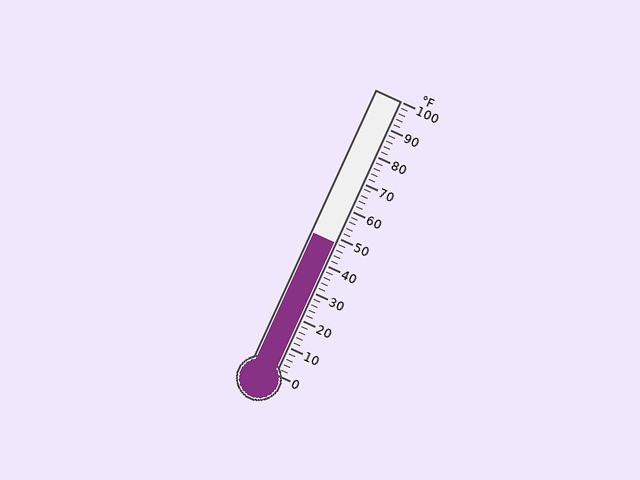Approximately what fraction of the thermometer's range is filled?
The thermometer is filled to approximately 50% of its range.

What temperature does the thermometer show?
The thermometer shows approximately 48°F.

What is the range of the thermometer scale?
The thermometer scale ranges from 0°F to 100°F.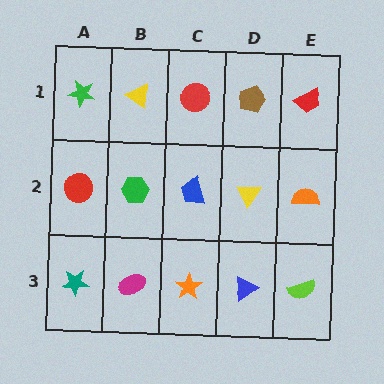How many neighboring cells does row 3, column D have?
3.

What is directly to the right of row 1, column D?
A red trapezoid.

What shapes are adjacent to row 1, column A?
A red circle (row 2, column A), a yellow triangle (row 1, column B).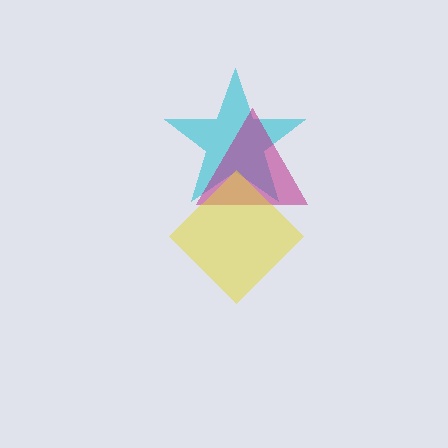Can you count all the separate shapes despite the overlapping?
Yes, there are 3 separate shapes.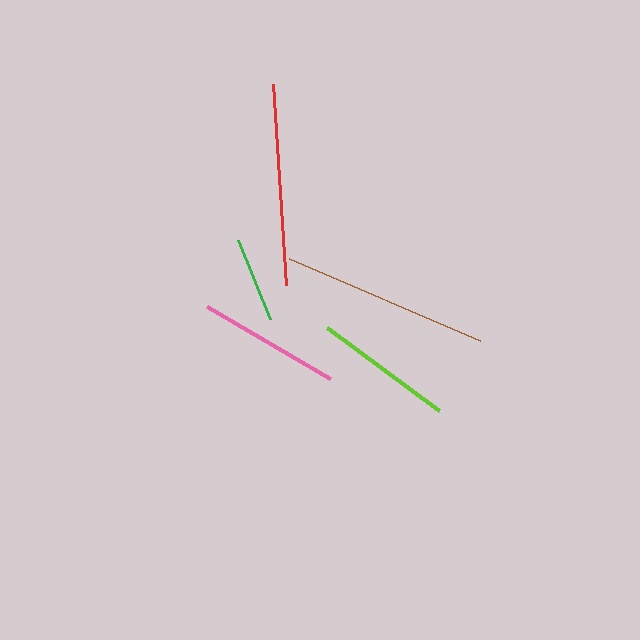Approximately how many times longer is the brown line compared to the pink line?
The brown line is approximately 1.5 times the length of the pink line.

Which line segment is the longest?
The brown line is the longest at approximately 208 pixels.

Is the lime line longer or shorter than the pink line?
The pink line is longer than the lime line.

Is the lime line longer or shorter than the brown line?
The brown line is longer than the lime line.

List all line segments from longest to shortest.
From longest to shortest: brown, red, pink, lime, green.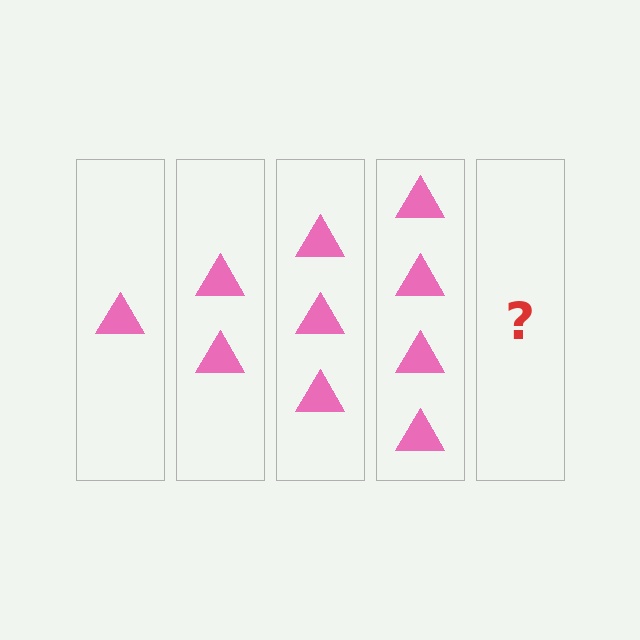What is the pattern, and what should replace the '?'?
The pattern is that each step adds one more triangle. The '?' should be 5 triangles.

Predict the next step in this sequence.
The next step is 5 triangles.